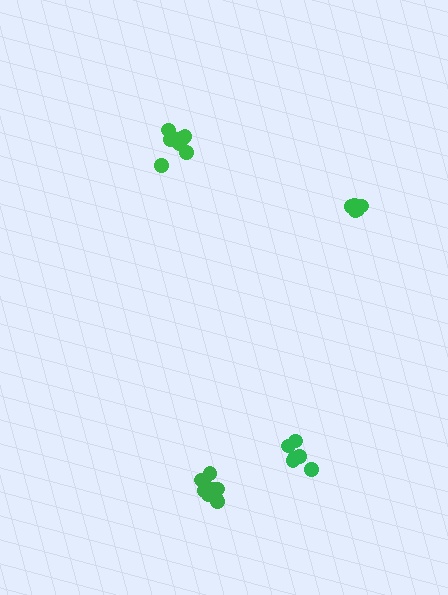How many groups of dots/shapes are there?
There are 4 groups.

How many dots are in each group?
Group 1: 6 dots, Group 2: 5 dots, Group 3: 9 dots, Group 4: 11 dots (31 total).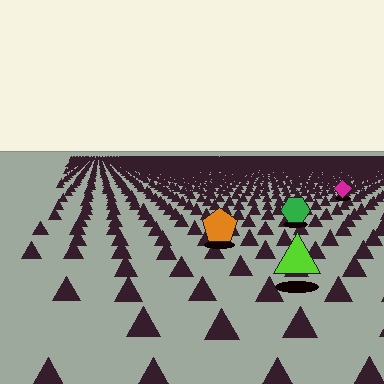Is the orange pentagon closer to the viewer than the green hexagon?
Yes. The orange pentagon is closer — you can tell from the texture gradient: the ground texture is coarser near it.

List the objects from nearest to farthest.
From nearest to farthest: the lime triangle, the orange pentagon, the green hexagon, the magenta diamond.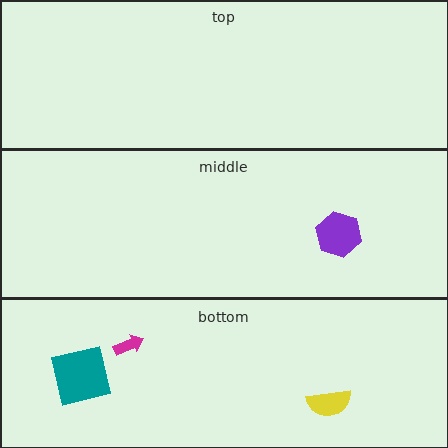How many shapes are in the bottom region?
3.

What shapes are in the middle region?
The purple hexagon.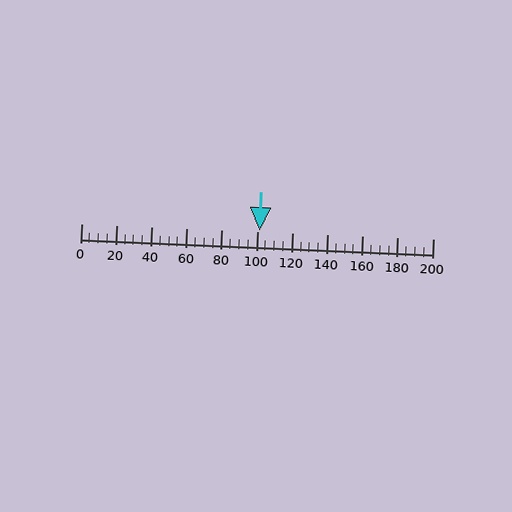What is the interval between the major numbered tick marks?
The major tick marks are spaced 20 units apart.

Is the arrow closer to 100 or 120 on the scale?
The arrow is closer to 100.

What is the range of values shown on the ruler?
The ruler shows values from 0 to 200.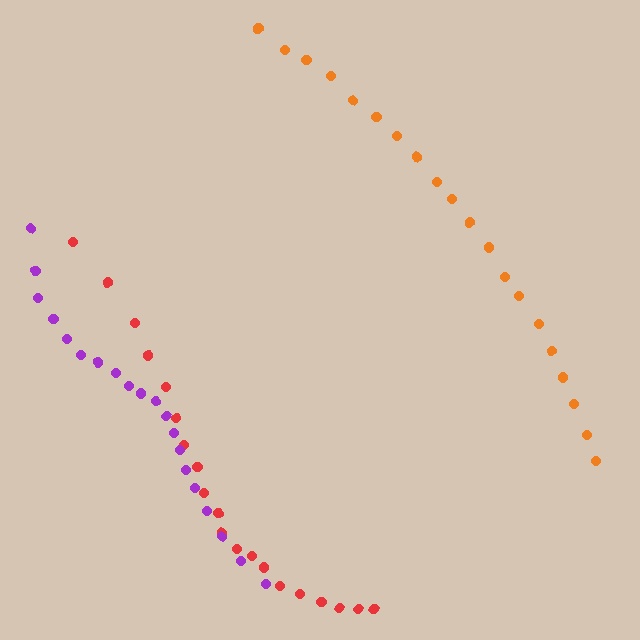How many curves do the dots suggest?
There are 3 distinct paths.